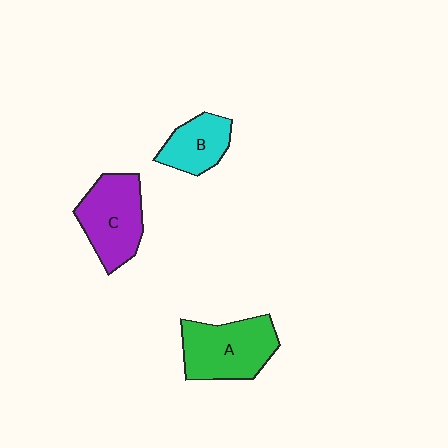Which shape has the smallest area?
Shape B (cyan).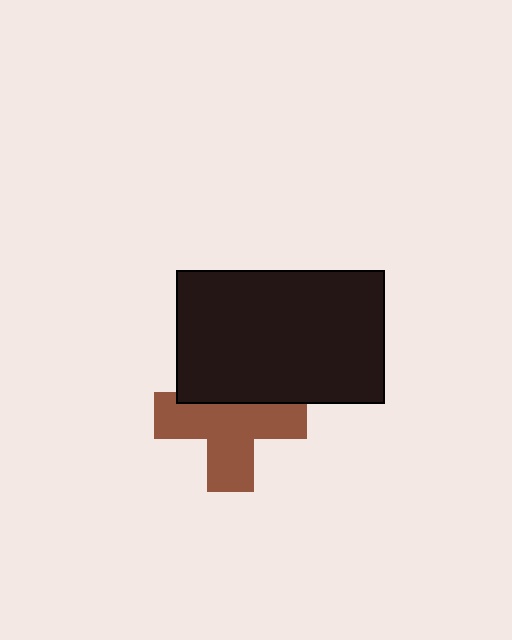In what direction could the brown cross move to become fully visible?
The brown cross could move down. That would shift it out from behind the black rectangle entirely.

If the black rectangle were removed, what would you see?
You would see the complete brown cross.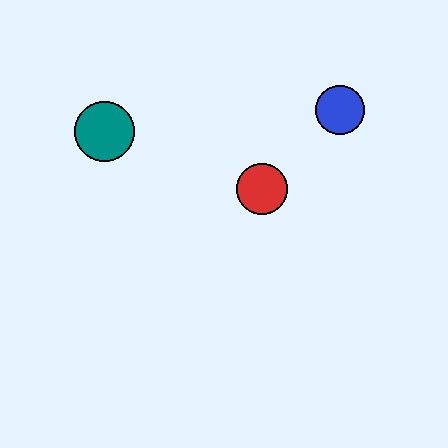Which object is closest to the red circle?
The blue circle is closest to the red circle.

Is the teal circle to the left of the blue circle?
Yes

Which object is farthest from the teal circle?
The blue circle is farthest from the teal circle.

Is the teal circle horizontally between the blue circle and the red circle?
No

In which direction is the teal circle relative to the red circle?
The teal circle is to the left of the red circle.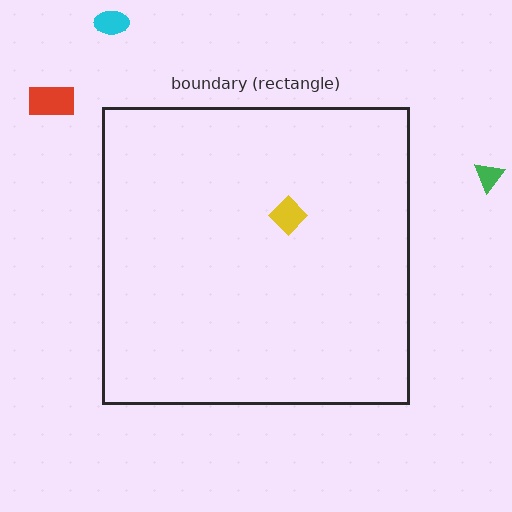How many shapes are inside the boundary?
1 inside, 3 outside.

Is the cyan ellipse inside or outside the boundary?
Outside.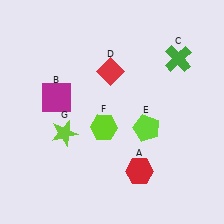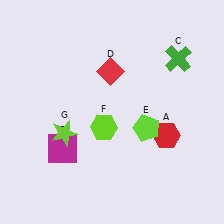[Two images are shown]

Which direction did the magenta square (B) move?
The magenta square (B) moved down.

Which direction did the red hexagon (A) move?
The red hexagon (A) moved up.